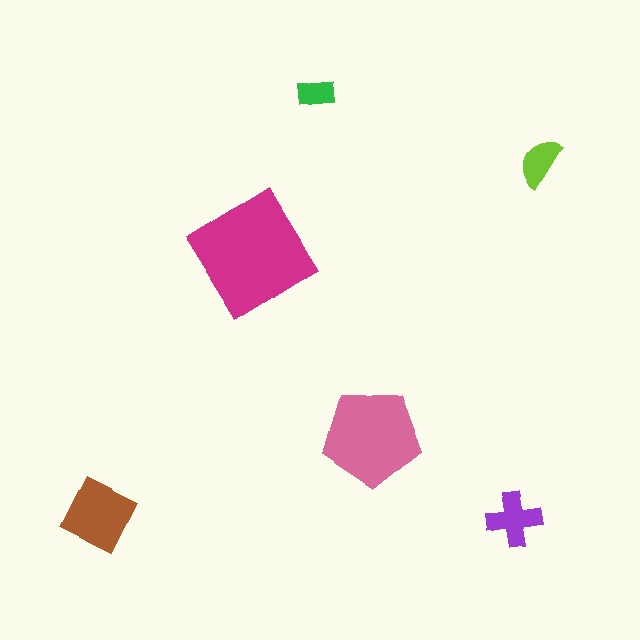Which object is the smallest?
The green rectangle.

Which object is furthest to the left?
The brown diamond is leftmost.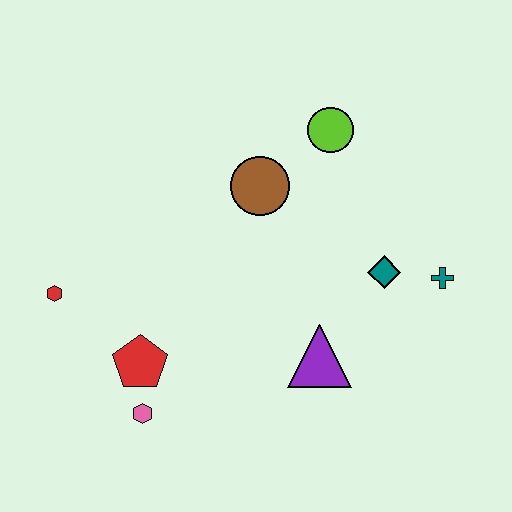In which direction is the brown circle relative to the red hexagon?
The brown circle is to the right of the red hexagon.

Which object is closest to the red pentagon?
The pink hexagon is closest to the red pentagon.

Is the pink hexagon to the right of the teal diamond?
No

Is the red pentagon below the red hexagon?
Yes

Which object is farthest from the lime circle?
The pink hexagon is farthest from the lime circle.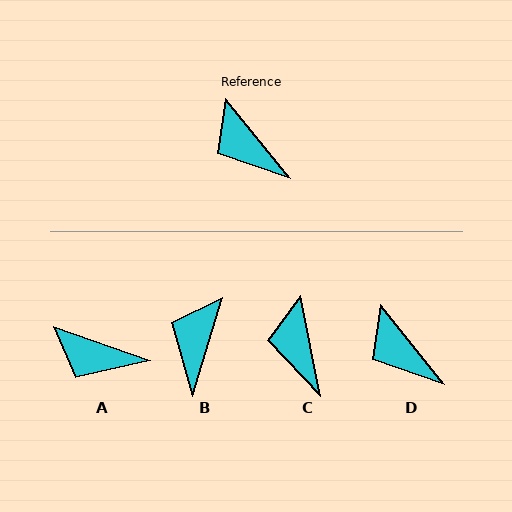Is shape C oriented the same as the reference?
No, it is off by about 28 degrees.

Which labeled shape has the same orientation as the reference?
D.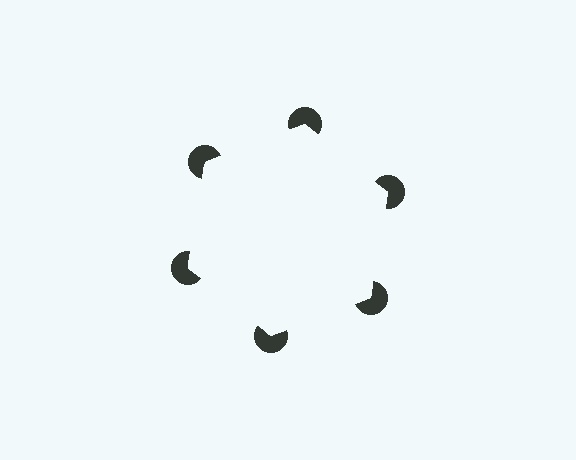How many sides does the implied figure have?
6 sides.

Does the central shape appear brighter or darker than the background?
It typically appears slightly brighter than the background, even though no actual brightness change is drawn.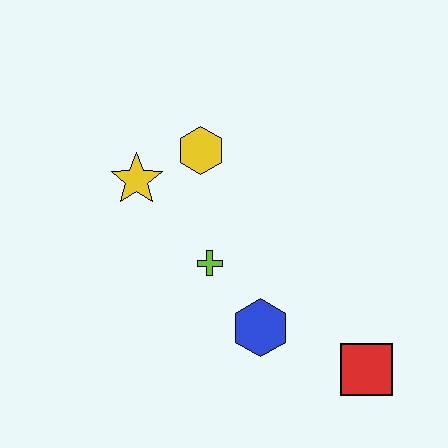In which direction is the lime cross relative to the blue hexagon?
The lime cross is above the blue hexagon.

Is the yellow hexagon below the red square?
No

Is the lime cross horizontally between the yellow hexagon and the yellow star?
No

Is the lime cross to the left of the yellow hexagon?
No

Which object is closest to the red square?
The blue hexagon is closest to the red square.